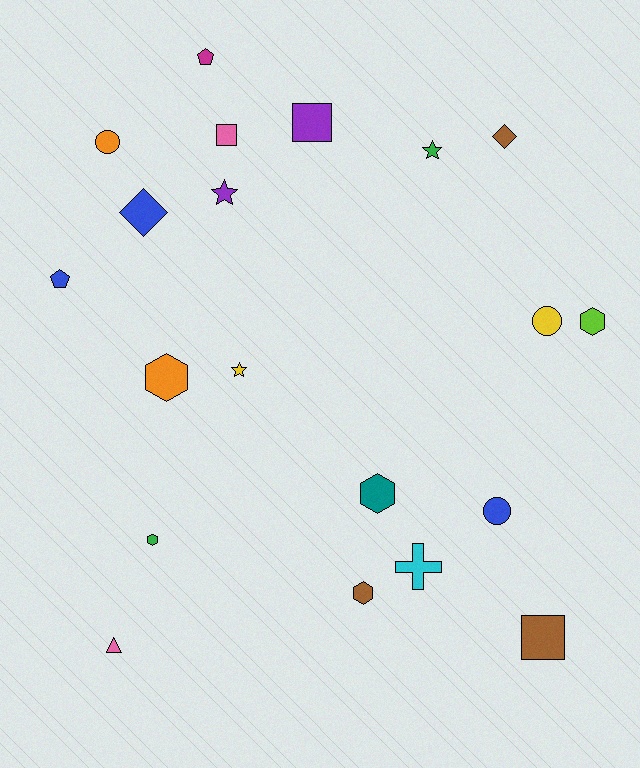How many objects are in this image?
There are 20 objects.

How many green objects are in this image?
There are 2 green objects.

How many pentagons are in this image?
There are 2 pentagons.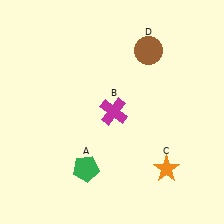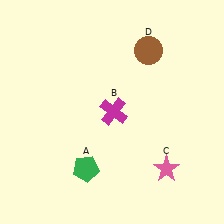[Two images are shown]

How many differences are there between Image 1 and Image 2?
There is 1 difference between the two images.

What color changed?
The star (C) changed from orange in Image 1 to pink in Image 2.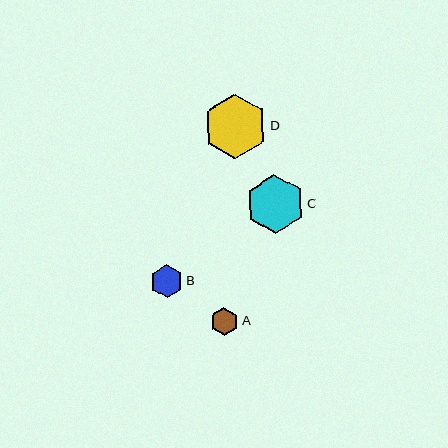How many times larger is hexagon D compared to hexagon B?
Hexagon D is approximately 2.0 times the size of hexagon B.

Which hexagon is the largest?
Hexagon D is the largest with a size of approximately 64 pixels.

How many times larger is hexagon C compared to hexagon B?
Hexagon C is approximately 1.8 times the size of hexagon B.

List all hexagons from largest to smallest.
From largest to smallest: D, C, B, A.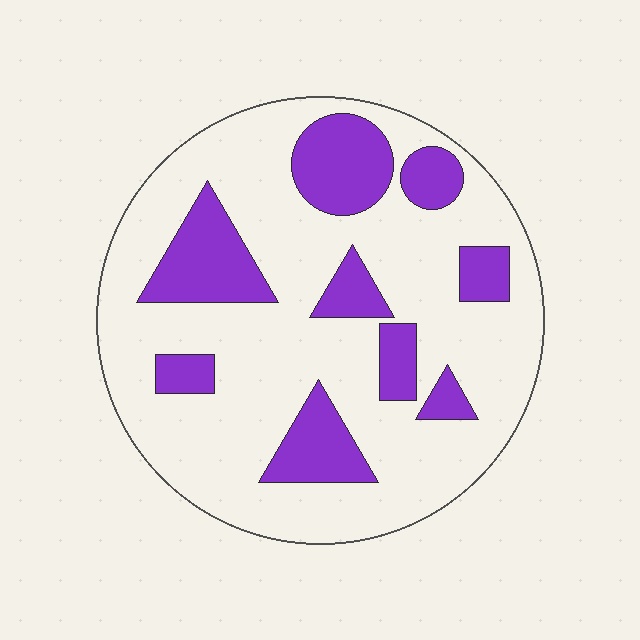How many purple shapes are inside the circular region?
9.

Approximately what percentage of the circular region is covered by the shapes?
Approximately 25%.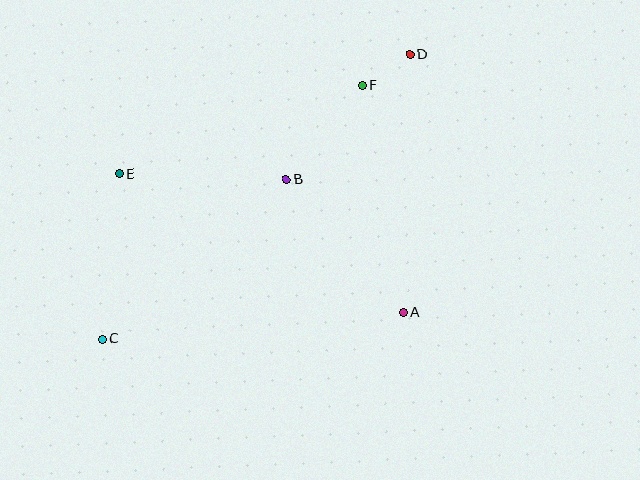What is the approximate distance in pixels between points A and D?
The distance between A and D is approximately 258 pixels.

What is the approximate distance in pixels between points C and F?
The distance between C and F is approximately 363 pixels.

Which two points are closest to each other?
Points D and F are closest to each other.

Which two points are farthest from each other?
Points C and D are farthest from each other.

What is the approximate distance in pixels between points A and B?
The distance between A and B is approximately 177 pixels.